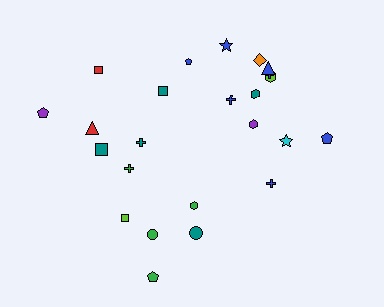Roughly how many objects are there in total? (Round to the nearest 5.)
Roughly 25 objects in total.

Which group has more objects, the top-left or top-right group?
The top-right group.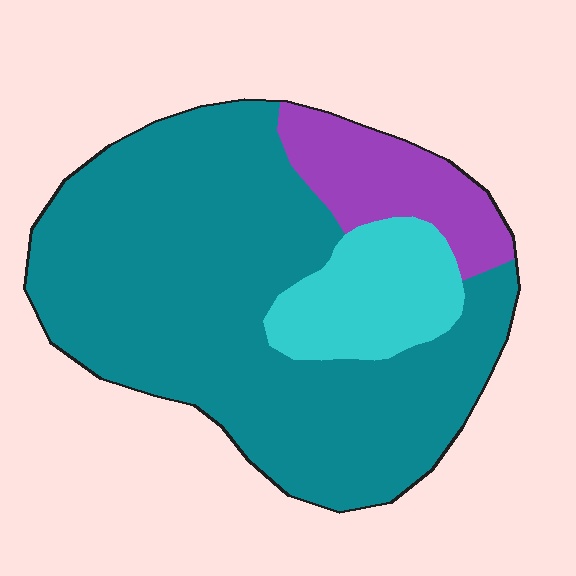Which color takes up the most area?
Teal, at roughly 70%.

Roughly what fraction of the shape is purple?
Purple covers about 15% of the shape.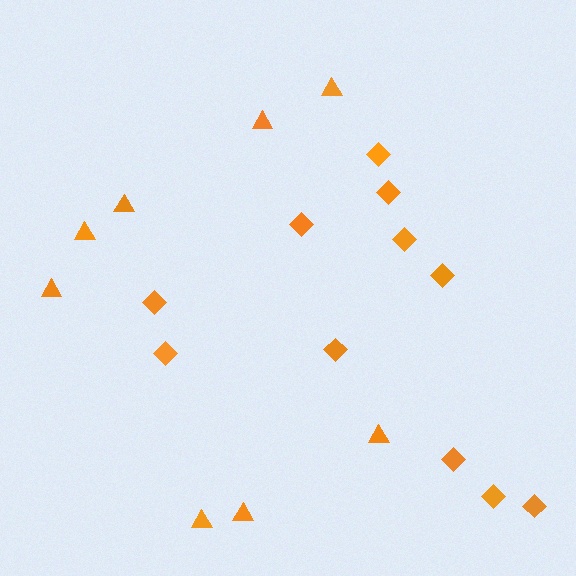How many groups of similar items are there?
There are 2 groups: one group of diamonds (11) and one group of triangles (8).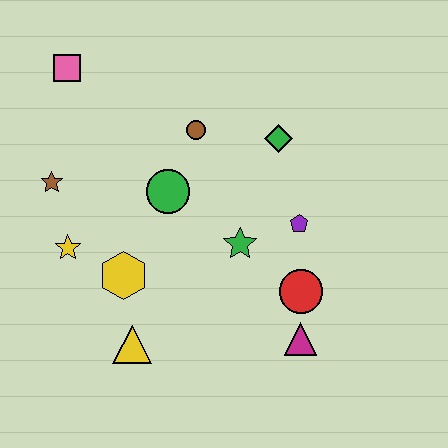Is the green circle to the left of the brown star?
No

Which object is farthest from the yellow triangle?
The pink square is farthest from the yellow triangle.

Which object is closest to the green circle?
The brown circle is closest to the green circle.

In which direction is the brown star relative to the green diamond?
The brown star is to the left of the green diamond.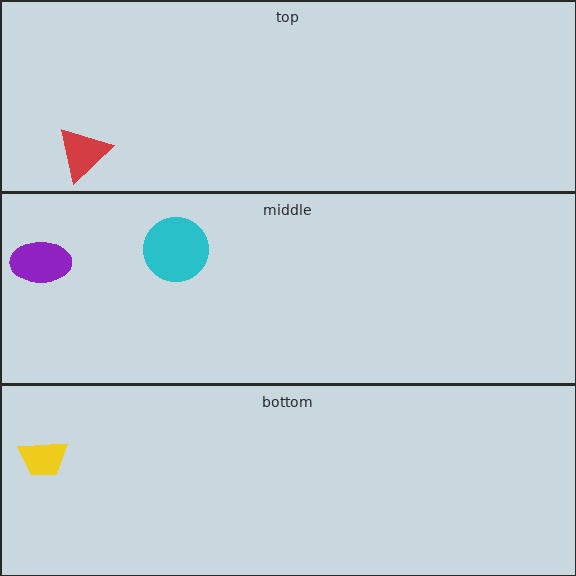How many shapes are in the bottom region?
1.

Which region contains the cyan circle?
The middle region.